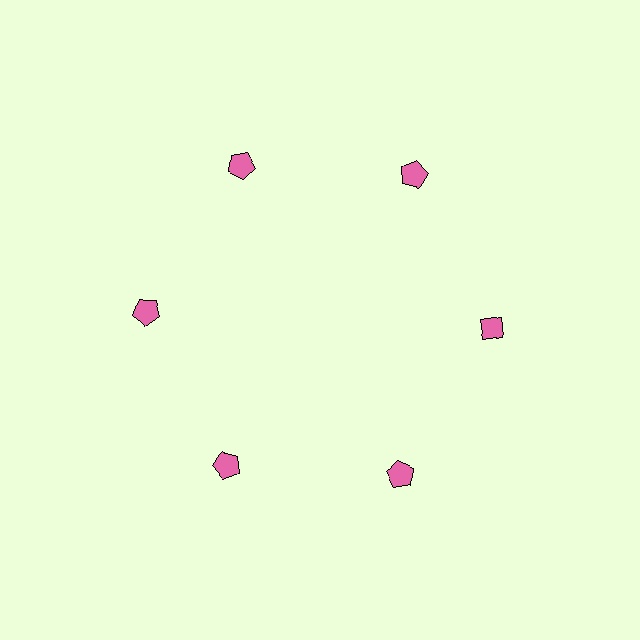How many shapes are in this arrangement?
There are 6 shapes arranged in a ring pattern.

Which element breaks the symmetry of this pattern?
The pink diamond at roughly the 3 o'clock position breaks the symmetry. All other shapes are pink pentagons.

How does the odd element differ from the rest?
It has a different shape: diamond instead of pentagon.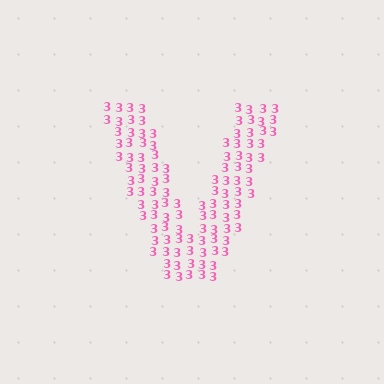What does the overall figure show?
The overall figure shows the letter V.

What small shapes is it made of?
It is made of small digit 3's.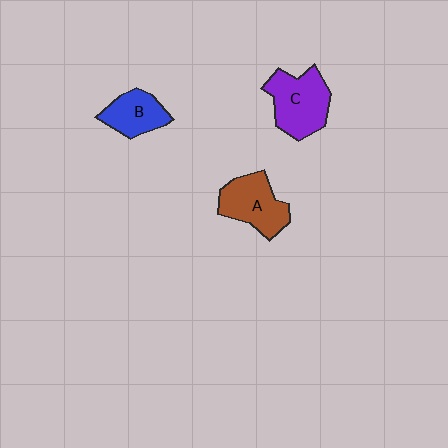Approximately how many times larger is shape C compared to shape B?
Approximately 1.5 times.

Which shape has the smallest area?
Shape B (blue).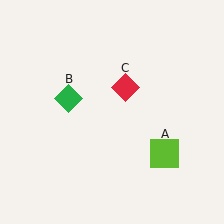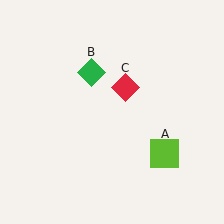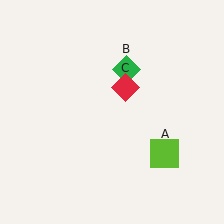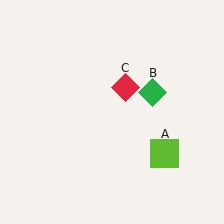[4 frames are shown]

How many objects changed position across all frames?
1 object changed position: green diamond (object B).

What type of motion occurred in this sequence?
The green diamond (object B) rotated clockwise around the center of the scene.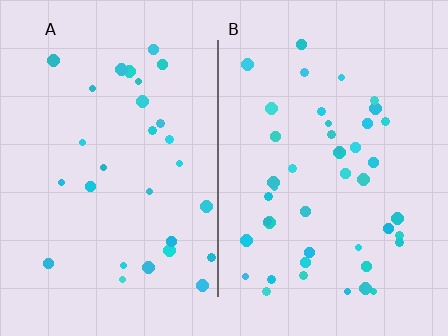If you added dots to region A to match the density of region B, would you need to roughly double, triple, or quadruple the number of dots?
Approximately double.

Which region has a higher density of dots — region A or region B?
B (the right).